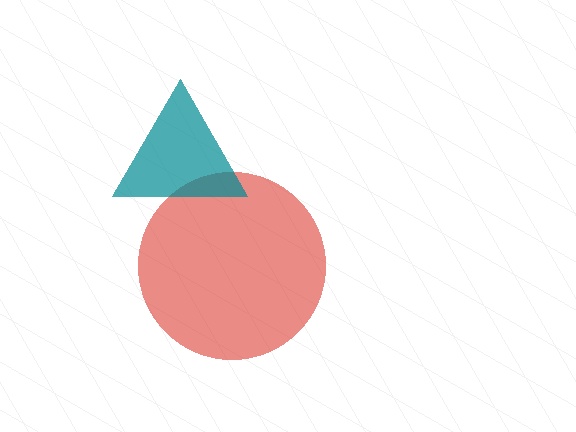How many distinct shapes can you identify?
There are 2 distinct shapes: a red circle, a teal triangle.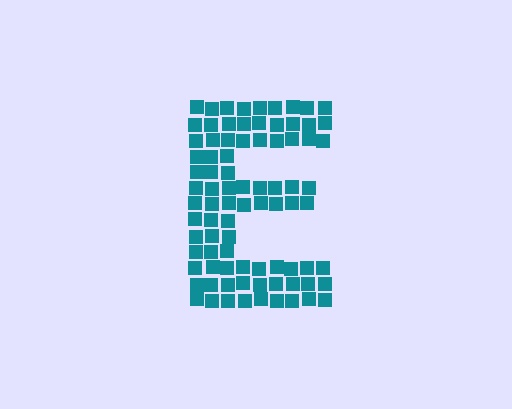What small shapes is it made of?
It is made of small squares.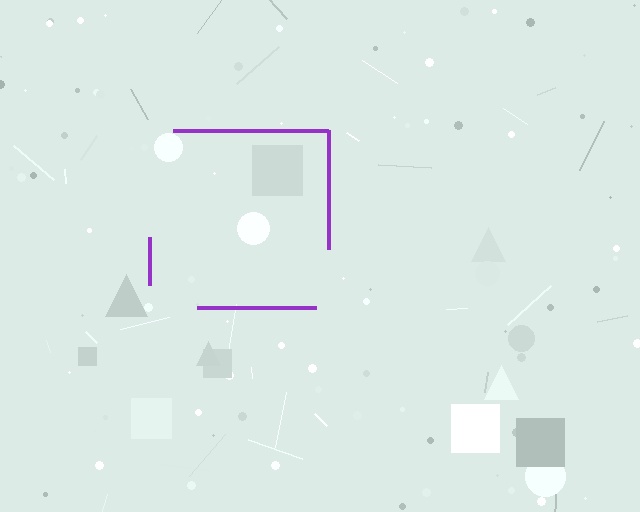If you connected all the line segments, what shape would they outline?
They would outline a square.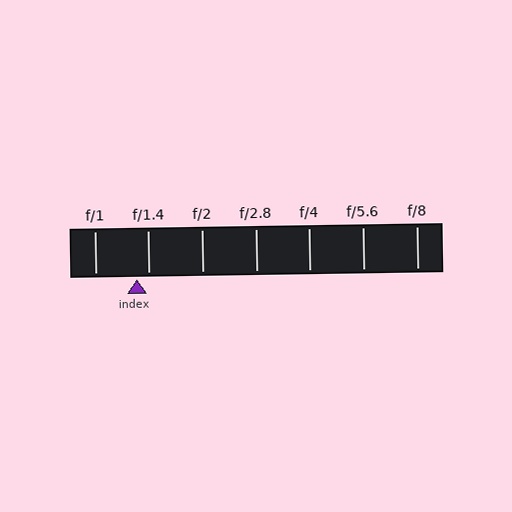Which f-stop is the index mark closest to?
The index mark is closest to f/1.4.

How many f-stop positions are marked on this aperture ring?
There are 7 f-stop positions marked.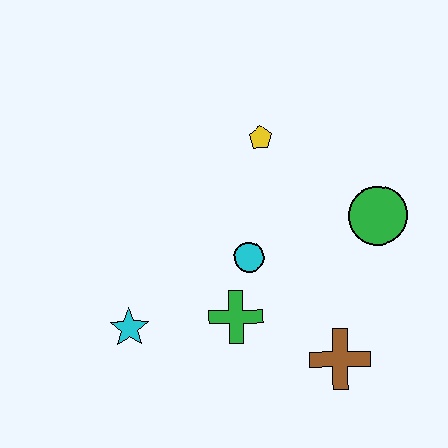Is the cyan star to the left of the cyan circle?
Yes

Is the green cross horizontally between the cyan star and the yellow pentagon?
Yes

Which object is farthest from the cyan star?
The green circle is farthest from the cyan star.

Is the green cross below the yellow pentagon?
Yes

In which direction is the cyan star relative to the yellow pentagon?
The cyan star is below the yellow pentagon.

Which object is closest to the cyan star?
The green cross is closest to the cyan star.